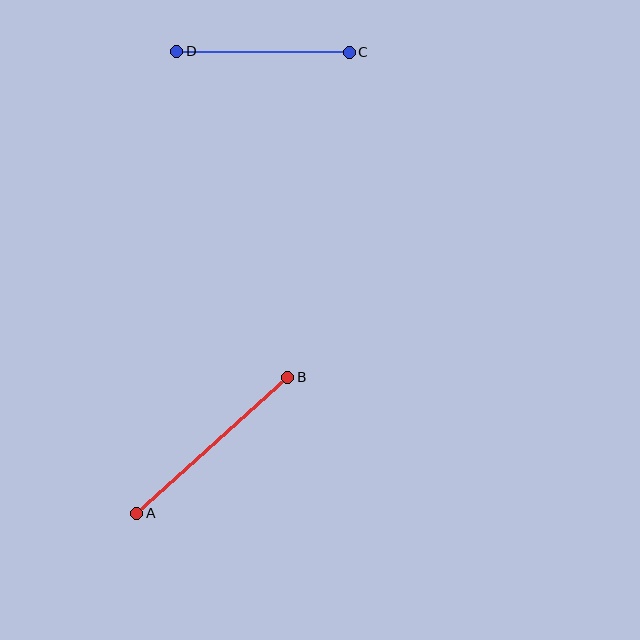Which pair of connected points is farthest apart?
Points A and B are farthest apart.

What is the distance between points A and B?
The distance is approximately 203 pixels.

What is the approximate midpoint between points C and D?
The midpoint is at approximately (263, 52) pixels.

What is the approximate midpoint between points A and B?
The midpoint is at approximately (212, 445) pixels.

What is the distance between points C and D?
The distance is approximately 173 pixels.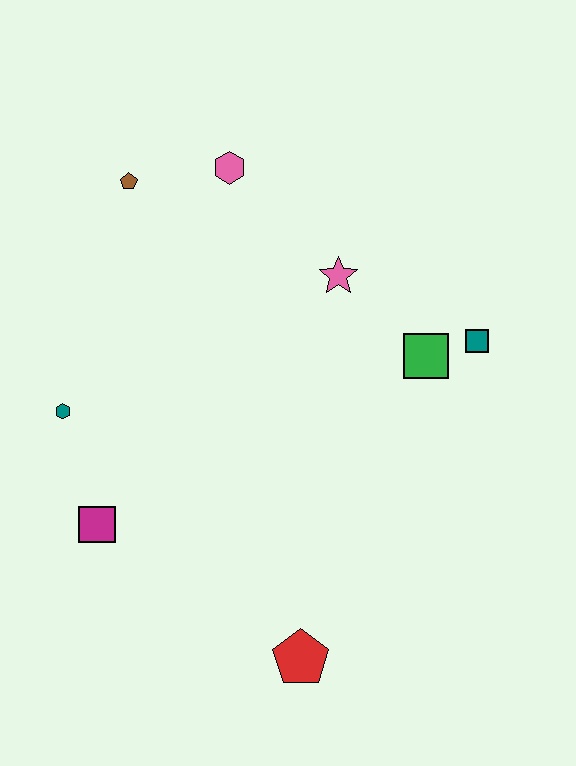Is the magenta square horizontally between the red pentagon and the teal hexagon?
Yes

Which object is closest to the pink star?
The green square is closest to the pink star.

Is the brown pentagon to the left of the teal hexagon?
No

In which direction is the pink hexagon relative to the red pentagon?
The pink hexagon is above the red pentagon.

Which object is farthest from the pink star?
The red pentagon is farthest from the pink star.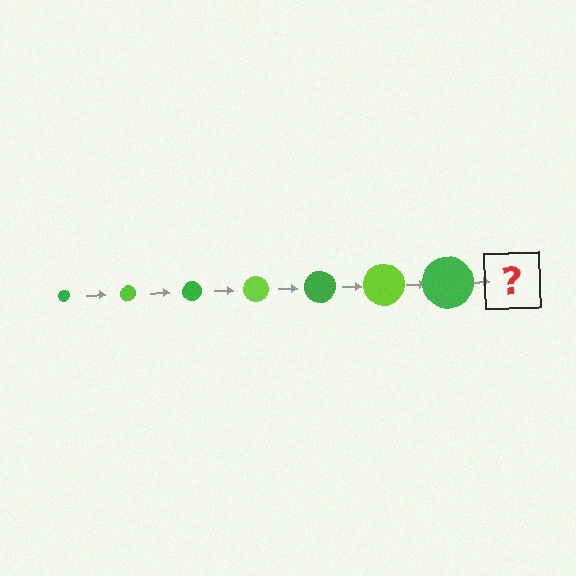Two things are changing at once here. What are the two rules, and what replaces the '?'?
The two rules are that the circle grows larger each step and the color cycles through green and lime. The '?' should be a lime circle, larger than the previous one.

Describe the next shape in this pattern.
It should be a lime circle, larger than the previous one.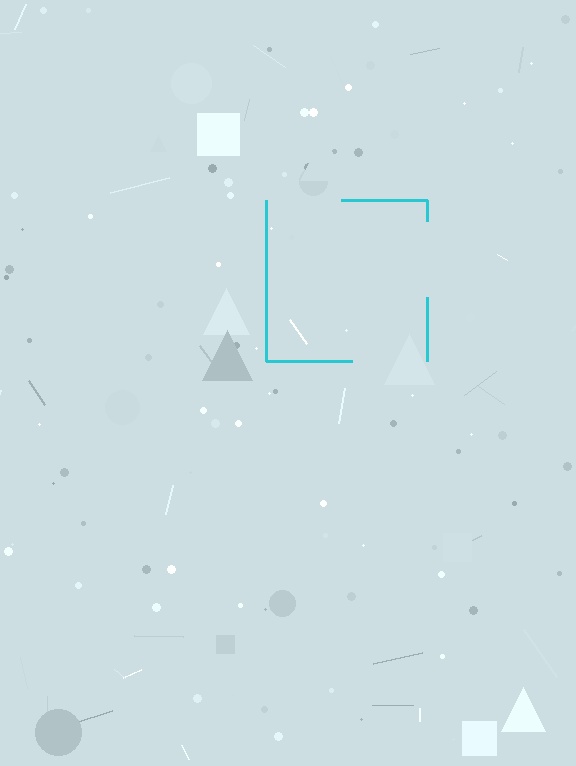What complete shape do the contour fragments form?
The contour fragments form a square.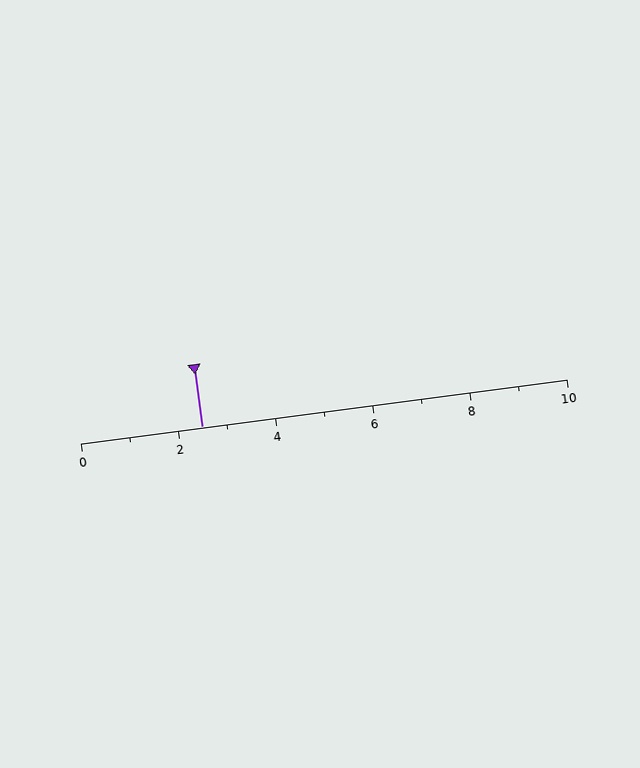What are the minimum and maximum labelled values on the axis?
The axis runs from 0 to 10.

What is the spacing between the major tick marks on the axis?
The major ticks are spaced 2 apart.